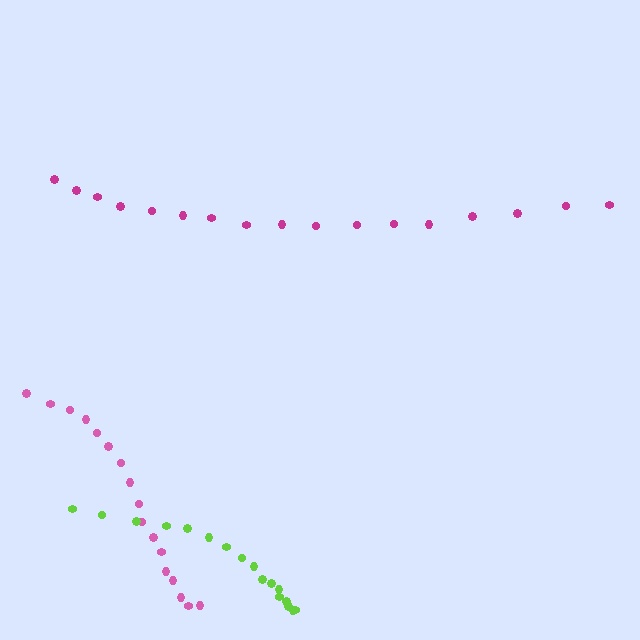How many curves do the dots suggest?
There are 3 distinct paths.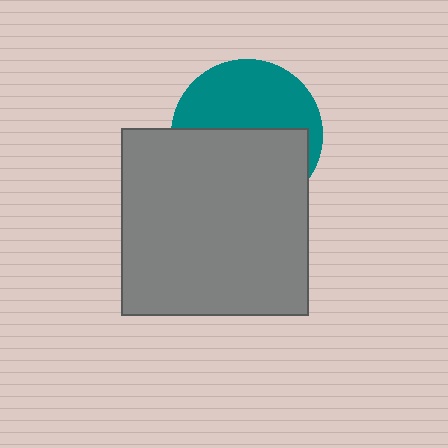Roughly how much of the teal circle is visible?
About half of it is visible (roughly 46%).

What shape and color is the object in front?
The object in front is a gray square.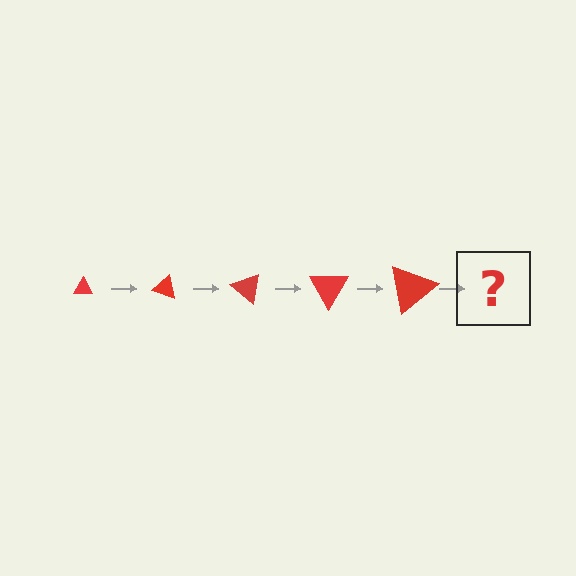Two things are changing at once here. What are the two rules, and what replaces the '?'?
The two rules are that the triangle grows larger each step and it rotates 20 degrees each step. The '?' should be a triangle, larger than the previous one and rotated 100 degrees from the start.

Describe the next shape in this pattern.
It should be a triangle, larger than the previous one and rotated 100 degrees from the start.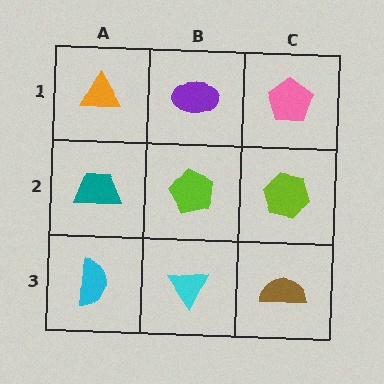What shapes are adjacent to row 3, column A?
A teal trapezoid (row 2, column A), a cyan triangle (row 3, column B).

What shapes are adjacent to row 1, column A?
A teal trapezoid (row 2, column A), a purple ellipse (row 1, column B).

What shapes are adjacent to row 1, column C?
A lime hexagon (row 2, column C), a purple ellipse (row 1, column B).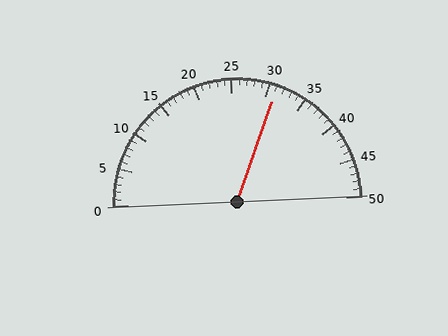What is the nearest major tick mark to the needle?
The nearest major tick mark is 30.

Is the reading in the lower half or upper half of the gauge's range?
The reading is in the upper half of the range (0 to 50).